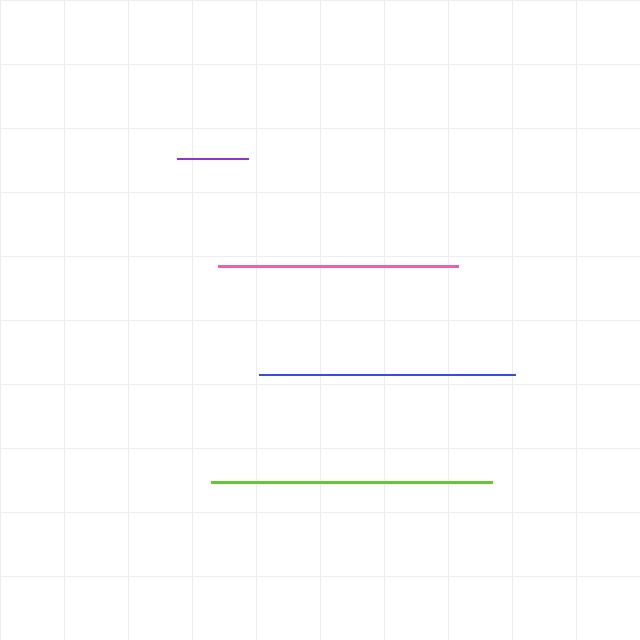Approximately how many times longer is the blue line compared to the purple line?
The blue line is approximately 3.6 times the length of the purple line.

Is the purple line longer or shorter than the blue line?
The blue line is longer than the purple line.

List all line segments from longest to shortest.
From longest to shortest: lime, blue, pink, purple.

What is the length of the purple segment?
The purple segment is approximately 71 pixels long.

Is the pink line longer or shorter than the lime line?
The lime line is longer than the pink line.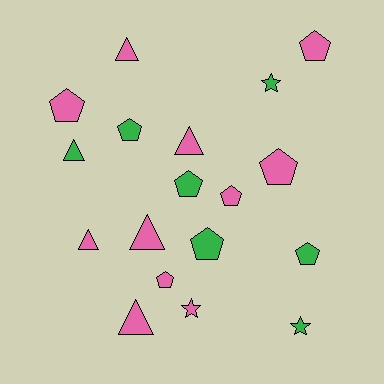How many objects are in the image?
There are 18 objects.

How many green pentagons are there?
There are 4 green pentagons.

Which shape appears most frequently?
Pentagon, with 9 objects.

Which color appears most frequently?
Pink, with 11 objects.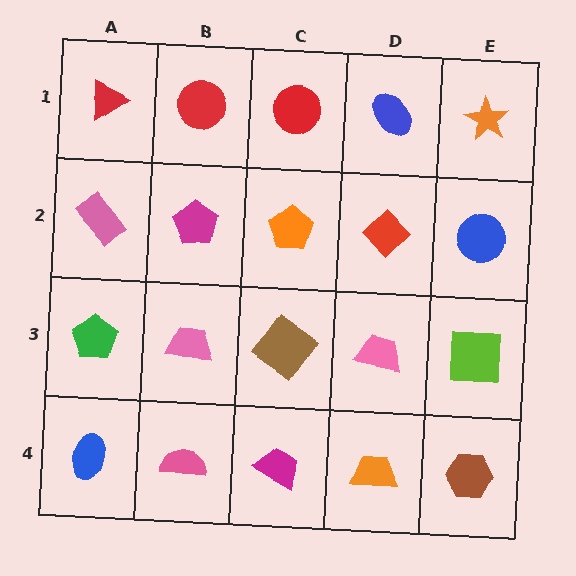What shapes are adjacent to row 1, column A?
A pink rectangle (row 2, column A), a red circle (row 1, column B).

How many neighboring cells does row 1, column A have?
2.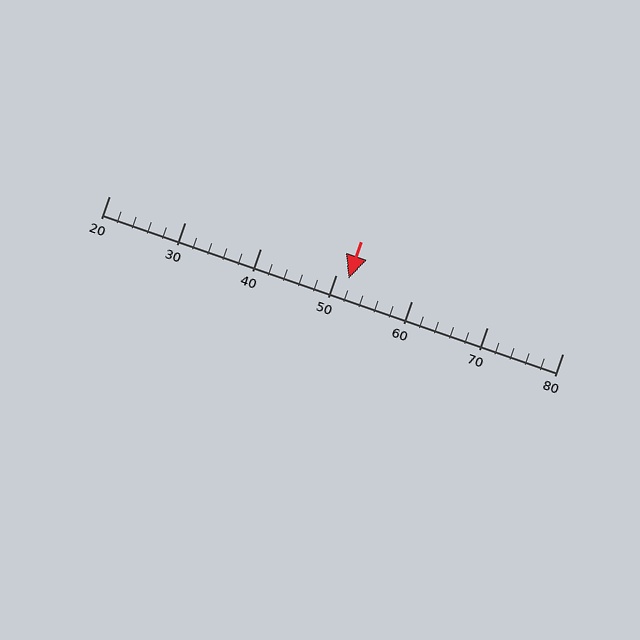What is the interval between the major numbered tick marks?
The major tick marks are spaced 10 units apart.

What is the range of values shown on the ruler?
The ruler shows values from 20 to 80.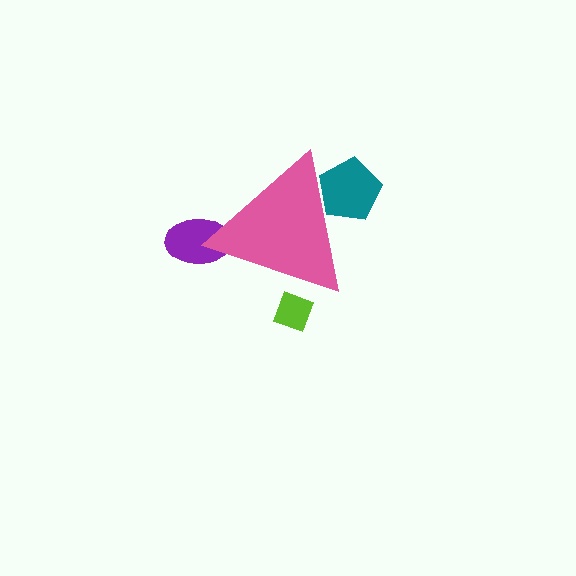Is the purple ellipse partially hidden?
Yes, the purple ellipse is partially hidden behind the pink triangle.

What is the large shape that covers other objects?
A pink triangle.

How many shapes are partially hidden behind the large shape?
3 shapes are partially hidden.